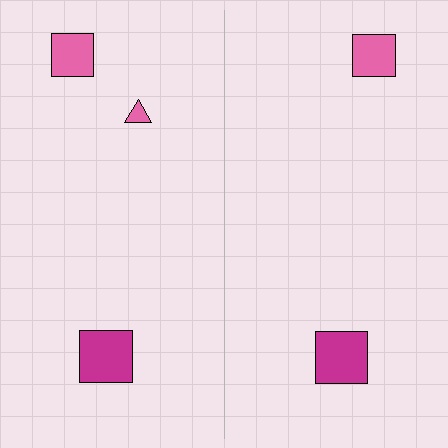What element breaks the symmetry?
A pink triangle is missing from the right side.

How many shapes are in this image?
There are 5 shapes in this image.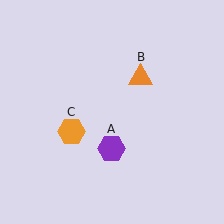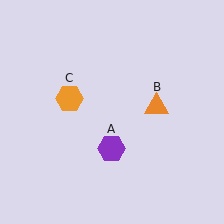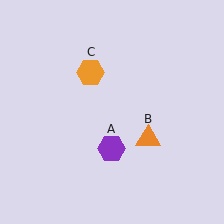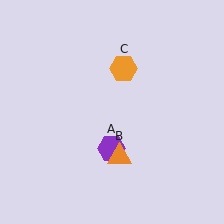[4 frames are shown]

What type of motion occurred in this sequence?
The orange triangle (object B), orange hexagon (object C) rotated clockwise around the center of the scene.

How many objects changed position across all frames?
2 objects changed position: orange triangle (object B), orange hexagon (object C).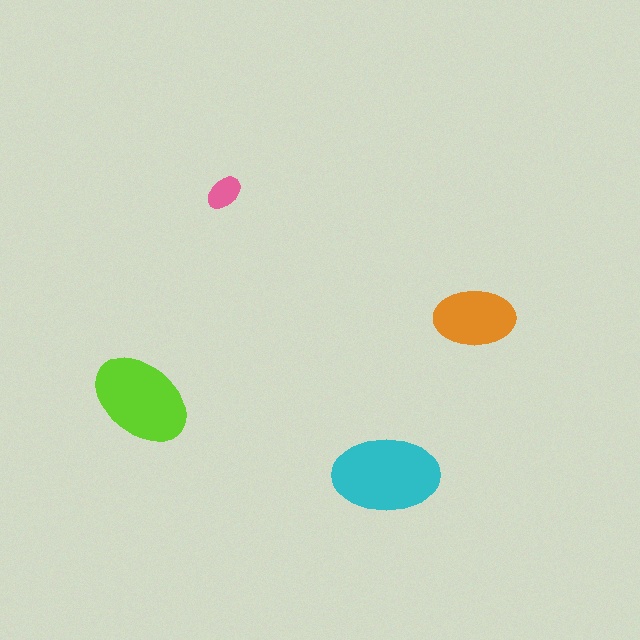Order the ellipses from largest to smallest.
the cyan one, the lime one, the orange one, the pink one.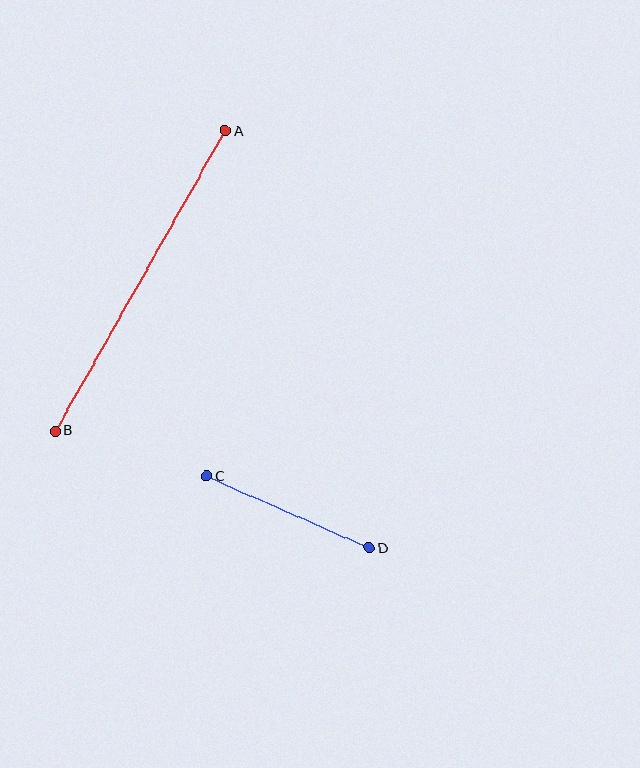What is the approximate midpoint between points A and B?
The midpoint is at approximately (140, 281) pixels.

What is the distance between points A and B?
The distance is approximately 345 pixels.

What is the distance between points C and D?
The distance is approximately 177 pixels.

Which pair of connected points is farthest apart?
Points A and B are farthest apart.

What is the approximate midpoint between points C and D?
The midpoint is at approximately (288, 512) pixels.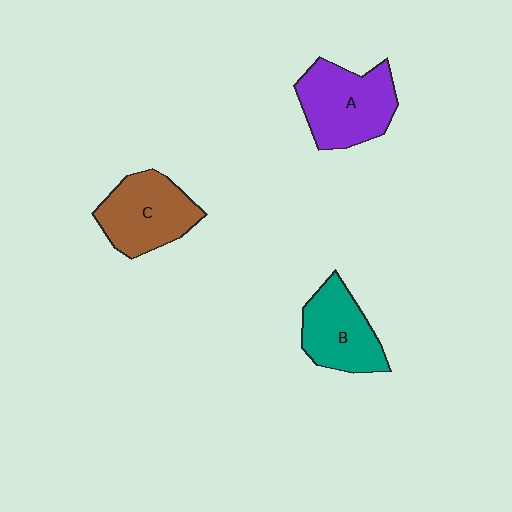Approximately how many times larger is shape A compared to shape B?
Approximately 1.2 times.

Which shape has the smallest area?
Shape B (teal).